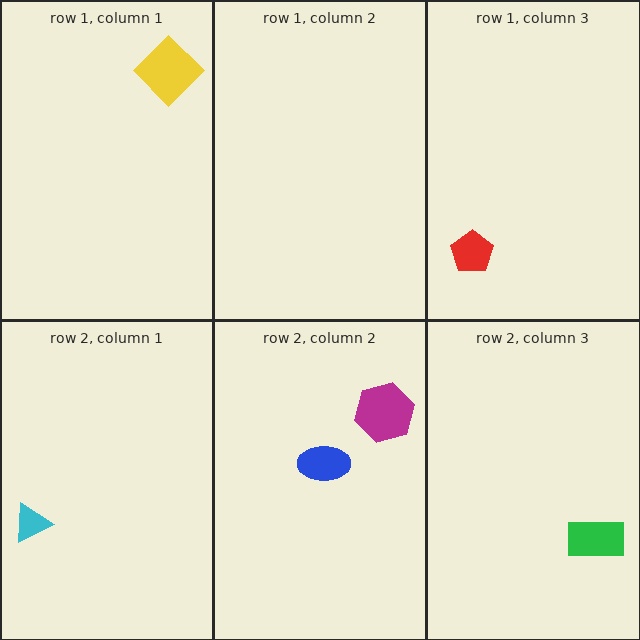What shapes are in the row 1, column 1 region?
The yellow diamond.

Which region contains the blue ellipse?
The row 2, column 2 region.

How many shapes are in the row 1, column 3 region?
1.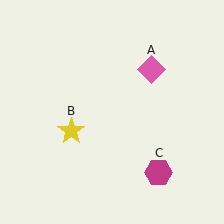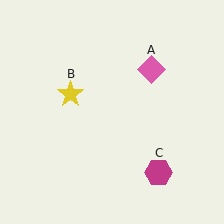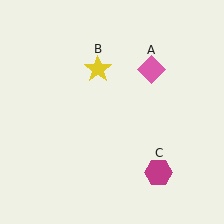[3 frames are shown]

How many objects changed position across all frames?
1 object changed position: yellow star (object B).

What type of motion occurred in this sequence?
The yellow star (object B) rotated clockwise around the center of the scene.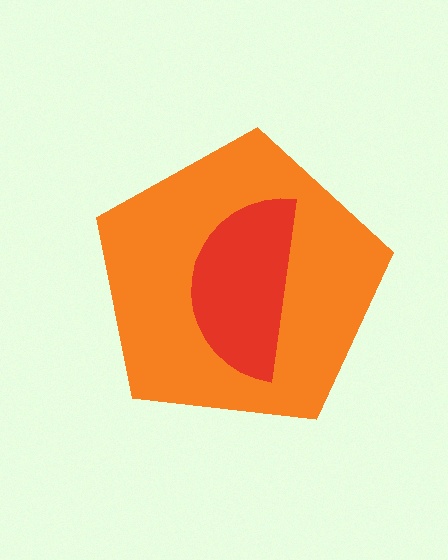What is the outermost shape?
The orange pentagon.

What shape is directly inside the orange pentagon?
The red semicircle.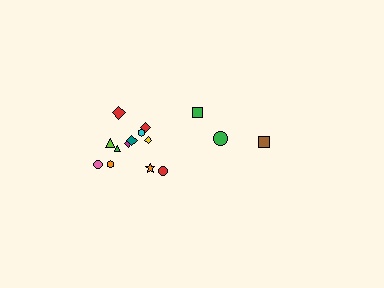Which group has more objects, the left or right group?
The left group.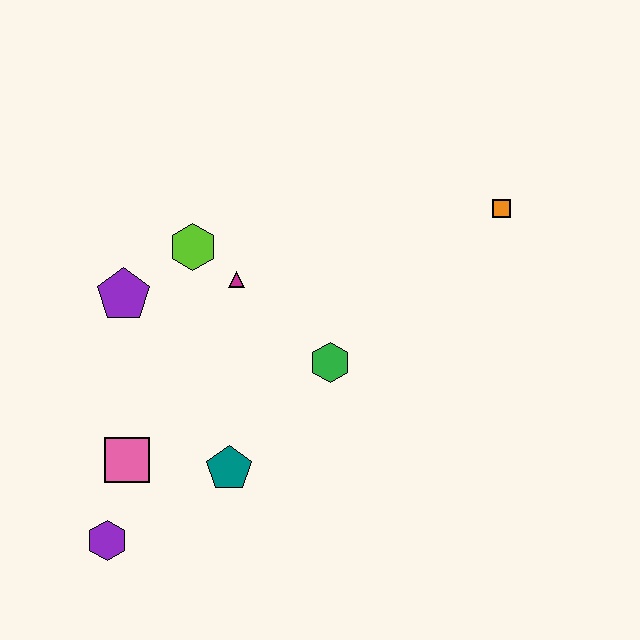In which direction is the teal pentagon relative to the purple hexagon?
The teal pentagon is to the right of the purple hexagon.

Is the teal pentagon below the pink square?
Yes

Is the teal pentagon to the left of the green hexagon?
Yes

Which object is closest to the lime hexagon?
The magenta triangle is closest to the lime hexagon.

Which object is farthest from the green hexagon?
The purple hexagon is farthest from the green hexagon.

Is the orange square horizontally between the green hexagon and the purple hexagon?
No